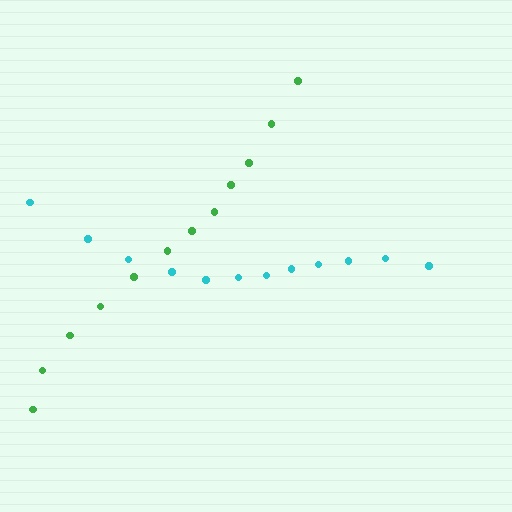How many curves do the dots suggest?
There are 2 distinct paths.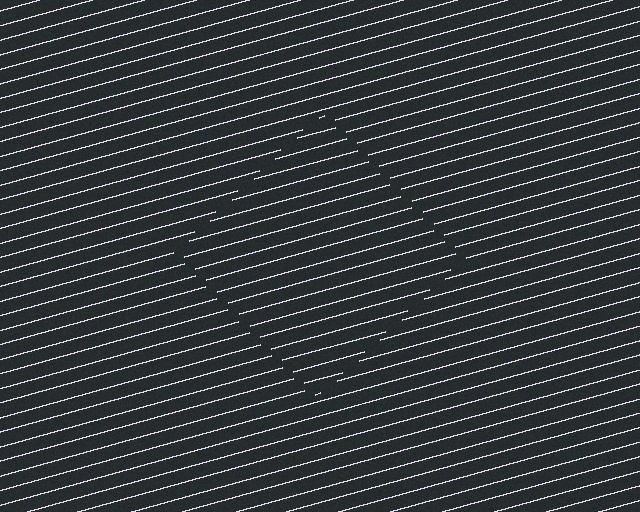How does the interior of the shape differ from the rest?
The interior of the shape contains the same grating, shifted by half a period — the contour is defined by the phase discontinuity where line-ends from the inner and outer gratings abut.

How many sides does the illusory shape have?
4 sides — the line-ends trace a square.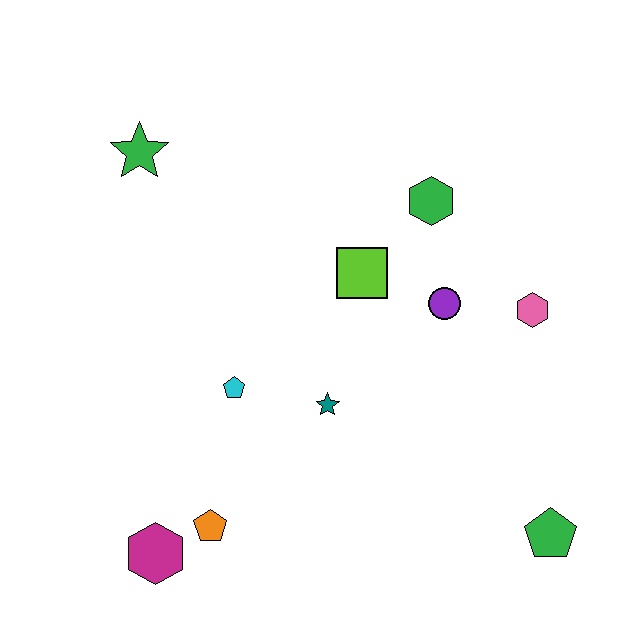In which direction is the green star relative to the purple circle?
The green star is to the left of the purple circle.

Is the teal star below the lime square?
Yes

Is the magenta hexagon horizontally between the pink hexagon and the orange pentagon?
No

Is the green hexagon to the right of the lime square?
Yes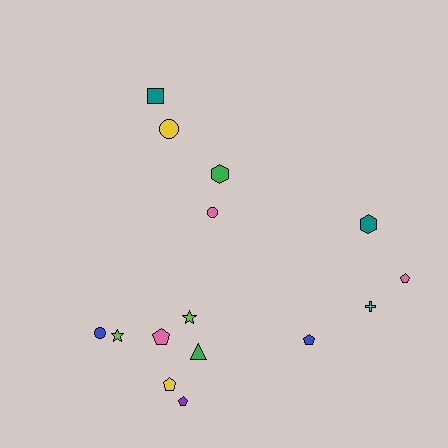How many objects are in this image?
There are 15 objects.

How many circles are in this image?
There are 3 circles.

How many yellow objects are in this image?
There are 2 yellow objects.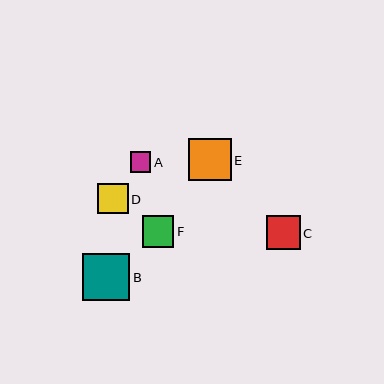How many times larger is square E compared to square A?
Square E is approximately 2.0 times the size of square A.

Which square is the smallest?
Square A is the smallest with a size of approximately 21 pixels.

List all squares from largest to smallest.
From largest to smallest: B, E, C, F, D, A.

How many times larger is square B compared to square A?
Square B is approximately 2.2 times the size of square A.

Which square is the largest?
Square B is the largest with a size of approximately 47 pixels.